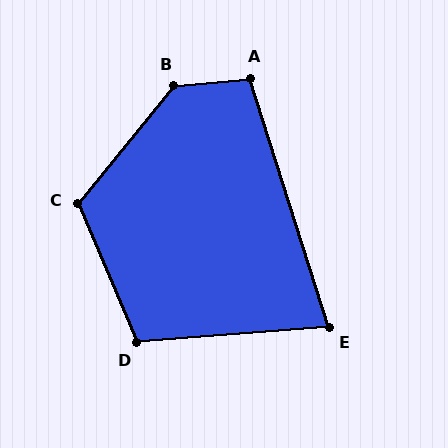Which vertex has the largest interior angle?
B, at approximately 134 degrees.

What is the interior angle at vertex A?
Approximately 103 degrees (obtuse).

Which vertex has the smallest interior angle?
E, at approximately 77 degrees.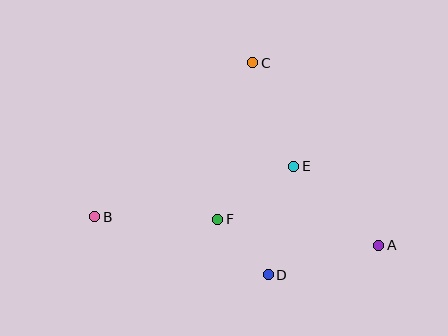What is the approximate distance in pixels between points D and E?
The distance between D and E is approximately 111 pixels.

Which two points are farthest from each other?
Points A and B are farthest from each other.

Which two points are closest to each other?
Points D and F are closest to each other.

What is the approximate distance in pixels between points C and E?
The distance between C and E is approximately 112 pixels.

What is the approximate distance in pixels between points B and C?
The distance between B and C is approximately 220 pixels.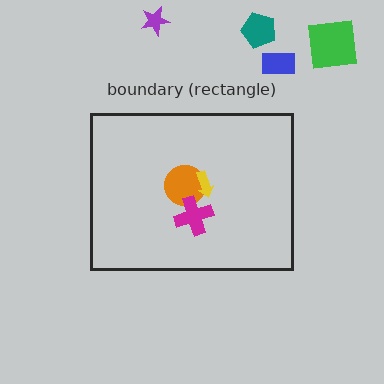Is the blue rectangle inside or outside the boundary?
Outside.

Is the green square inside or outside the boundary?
Outside.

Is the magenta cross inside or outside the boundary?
Inside.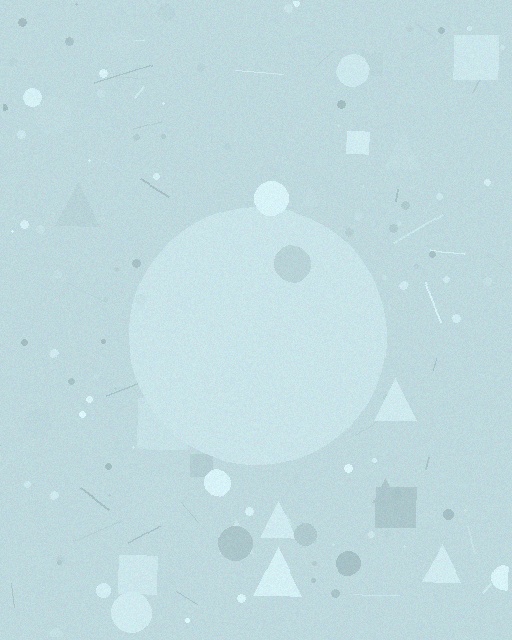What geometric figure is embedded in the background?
A circle is embedded in the background.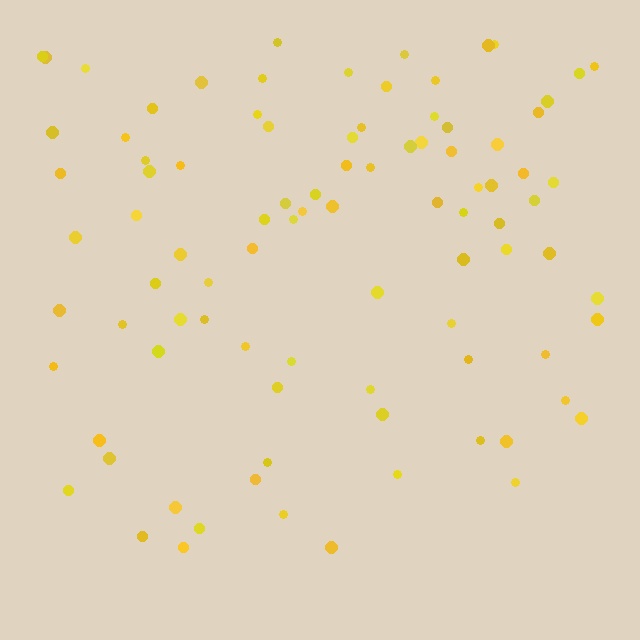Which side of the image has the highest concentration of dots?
The top.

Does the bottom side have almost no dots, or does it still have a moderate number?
Still a moderate number, just noticeably fewer than the top.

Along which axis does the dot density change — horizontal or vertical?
Vertical.